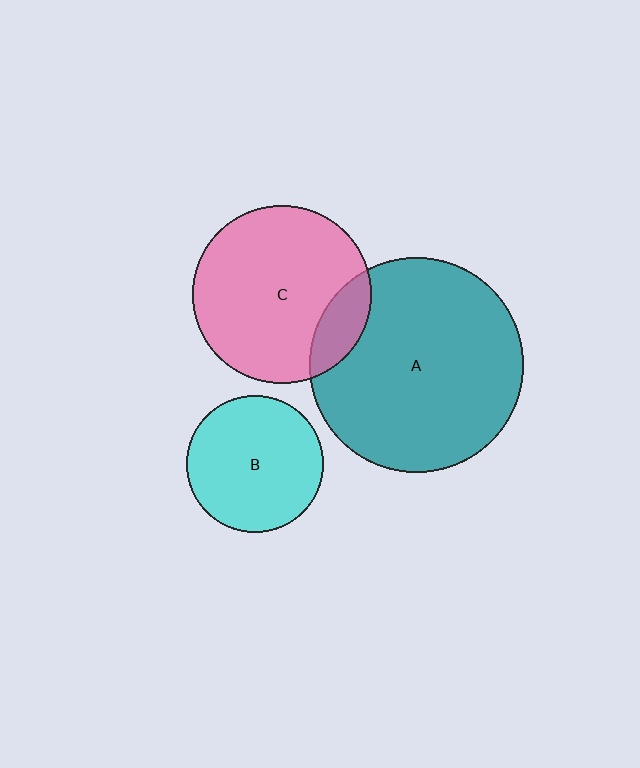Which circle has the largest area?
Circle A (teal).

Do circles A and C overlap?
Yes.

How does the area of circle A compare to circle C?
Approximately 1.4 times.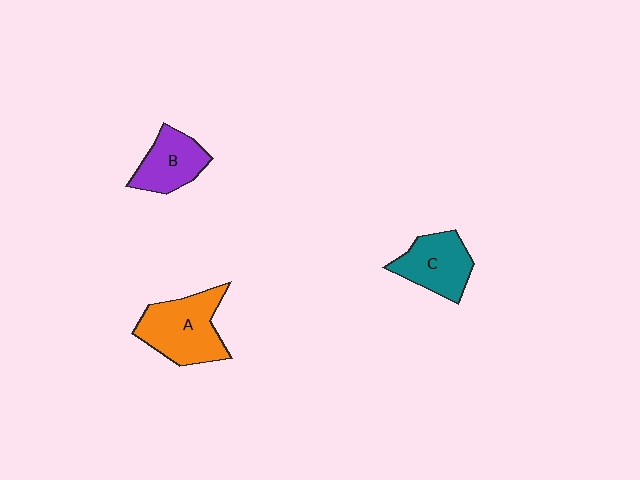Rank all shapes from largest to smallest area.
From largest to smallest: A (orange), C (teal), B (purple).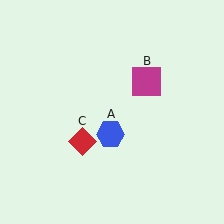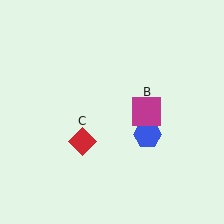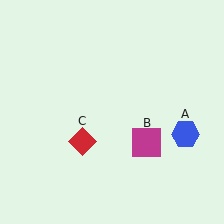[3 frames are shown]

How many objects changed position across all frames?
2 objects changed position: blue hexagon (object A), magenta square (object B).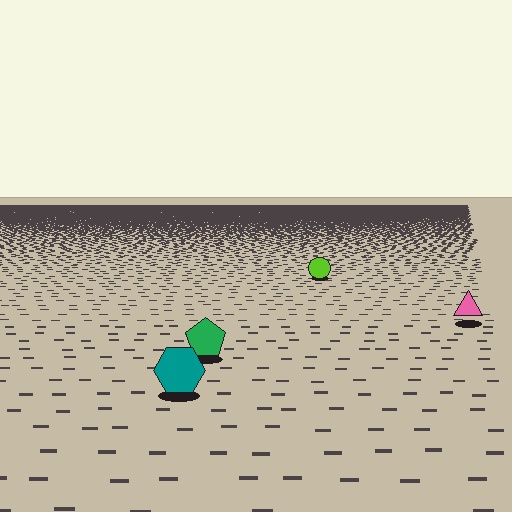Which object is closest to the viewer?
The teal hexagon is closest. The texture marks near it are larger and more spread out.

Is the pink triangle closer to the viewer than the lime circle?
Yes. The pink triangle is closer — you can tell from the texture gradient: the ground texture is coarser near it.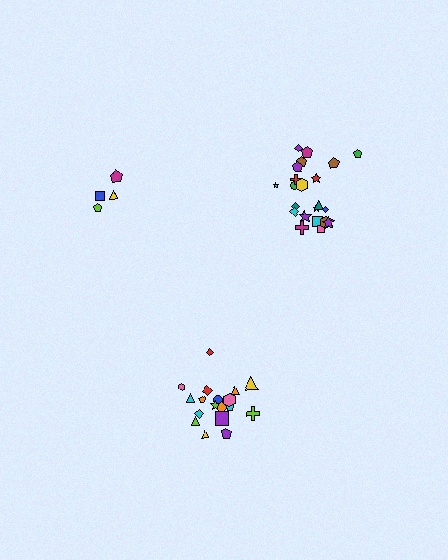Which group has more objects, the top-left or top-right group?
The top-right group.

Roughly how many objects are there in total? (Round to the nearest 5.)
Roughly 45 objects in total.